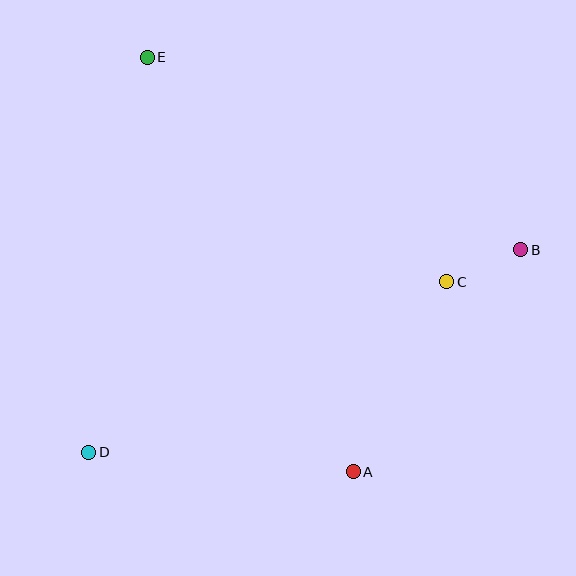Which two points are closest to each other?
Points B and C are closest to each other.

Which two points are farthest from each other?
Points B and D are farthest from each other.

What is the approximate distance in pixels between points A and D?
The distance between A and D is approximately 265 pixels.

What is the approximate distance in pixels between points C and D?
The distance between C and D is approximately 397 pixels.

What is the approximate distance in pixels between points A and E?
The distance between A and E is approximately 463 pixels.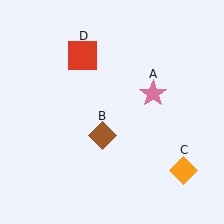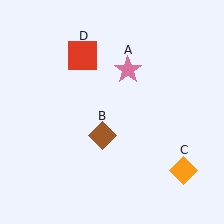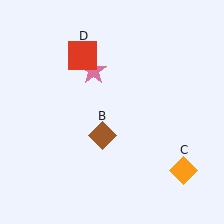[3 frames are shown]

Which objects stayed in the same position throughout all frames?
Brown diamond (object B) and orange diamond (object C) and red square (object D) remained stationary.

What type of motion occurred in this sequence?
The pink star (object A) rotated counterclockwise around the center of the scene.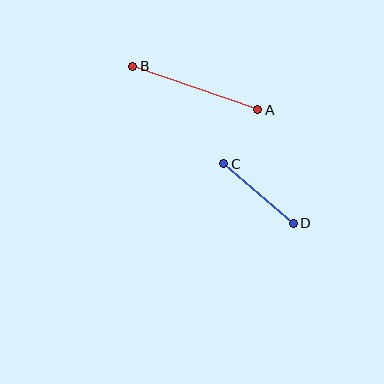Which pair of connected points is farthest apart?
Points A and B are farthest apart.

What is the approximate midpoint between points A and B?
The midpoint is at approximately (195, 88) pixels.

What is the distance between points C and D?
The distance is approximately 91 pixels.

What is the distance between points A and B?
The distance is approximately 132 pixels.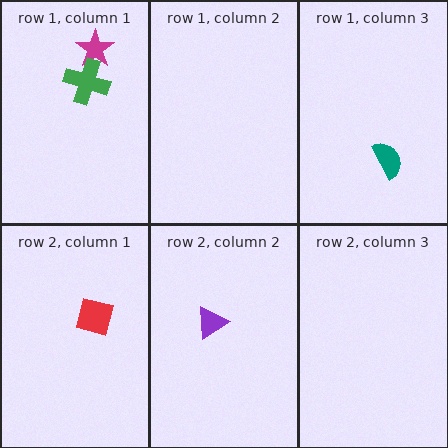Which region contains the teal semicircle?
The row 1, column 3 region.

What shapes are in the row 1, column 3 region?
The teal semicircle.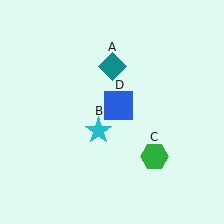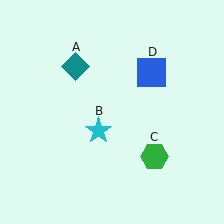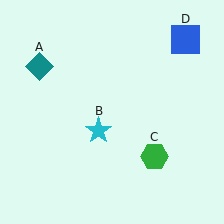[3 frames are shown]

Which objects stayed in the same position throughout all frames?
Cyan star (object B) and green hexagon (object C) remained stationary.